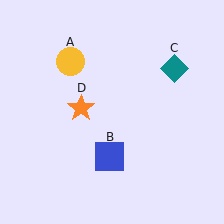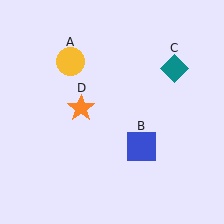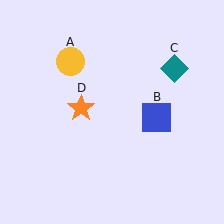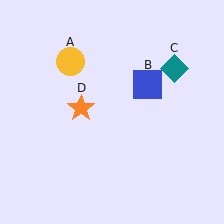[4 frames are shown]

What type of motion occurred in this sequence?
The blue square (object B) rotated counterclockwise around the center of the scene.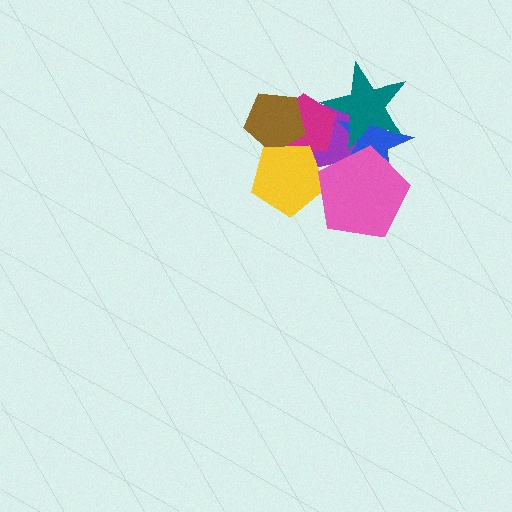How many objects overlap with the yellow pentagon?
4 objects overlap with the yellow pentagon.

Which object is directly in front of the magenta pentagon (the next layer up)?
The brown pentagon is directly in front of the magenta pentagon.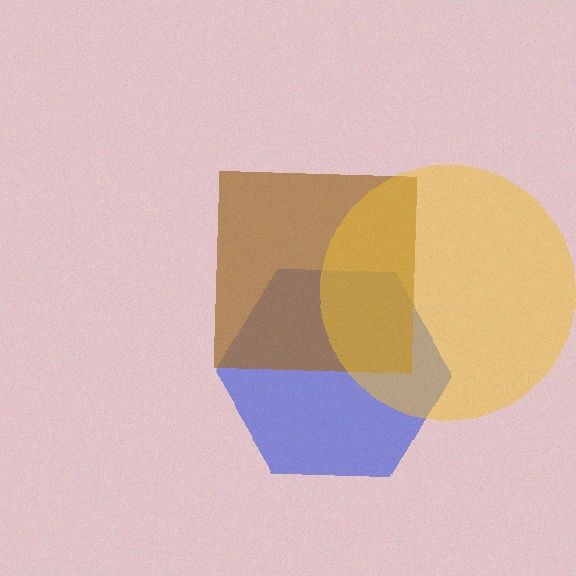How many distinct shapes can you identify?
There are 3 distinct shapes: a blue hexagon, a brown square, a yellow circle.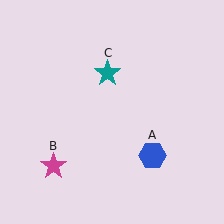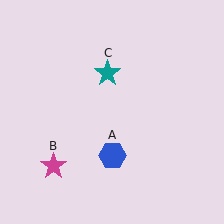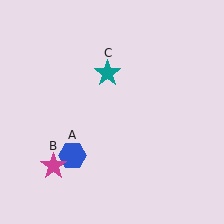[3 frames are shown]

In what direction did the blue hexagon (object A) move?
The blue hexagon (object A) moved left.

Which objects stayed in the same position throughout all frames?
Magenta star (object B) and teal star (object C) remained stationary.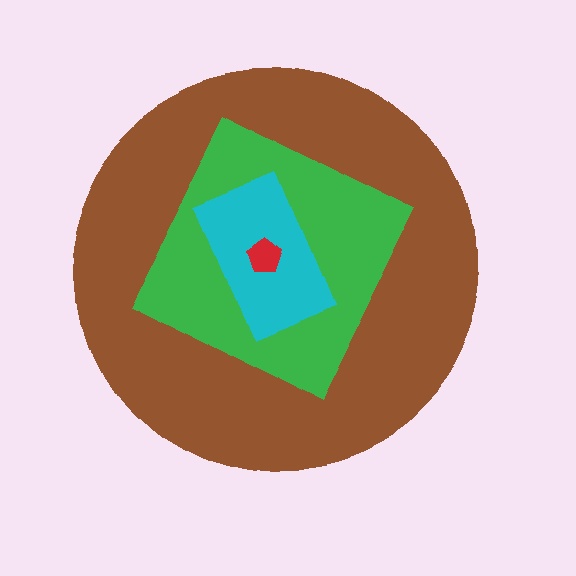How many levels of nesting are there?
4.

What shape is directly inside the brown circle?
The green square.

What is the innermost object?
The red pentagon.